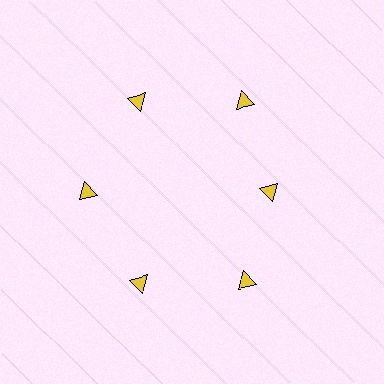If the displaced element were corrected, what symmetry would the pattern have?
It would have 6-fold rotational symmetry — the pattern would map onto itself every 60 degrees.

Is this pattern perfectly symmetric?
No. The 6 yellow triangles are arranged in a ring, but one element near the 3 o'clock position is pulled inward toward the center, breaking the 6-fold rotational symmetry.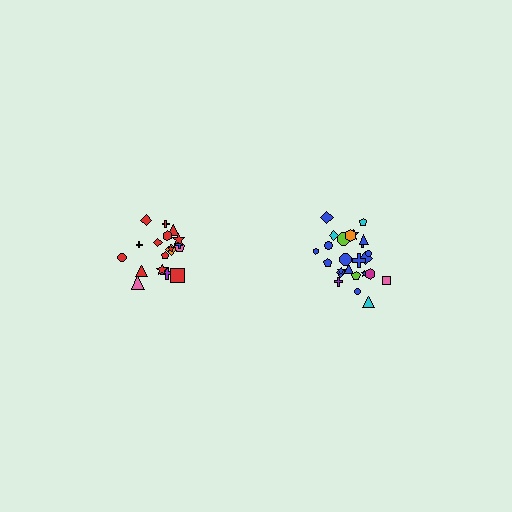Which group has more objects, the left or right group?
The right group.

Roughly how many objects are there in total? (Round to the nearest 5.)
Roughly 45 objects in total.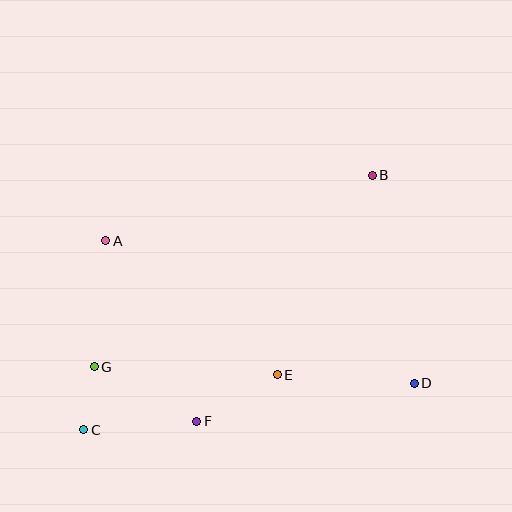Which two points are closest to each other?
Points C and G are closest to each other.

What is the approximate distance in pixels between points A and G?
The distance between A and G is approximately 127 pixels.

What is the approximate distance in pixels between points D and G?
The distance between D and G is approximately 321 pixels.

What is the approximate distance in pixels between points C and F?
The distance between C and F is approximately 114 pixels.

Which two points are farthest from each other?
Points B and C are farthest from each other.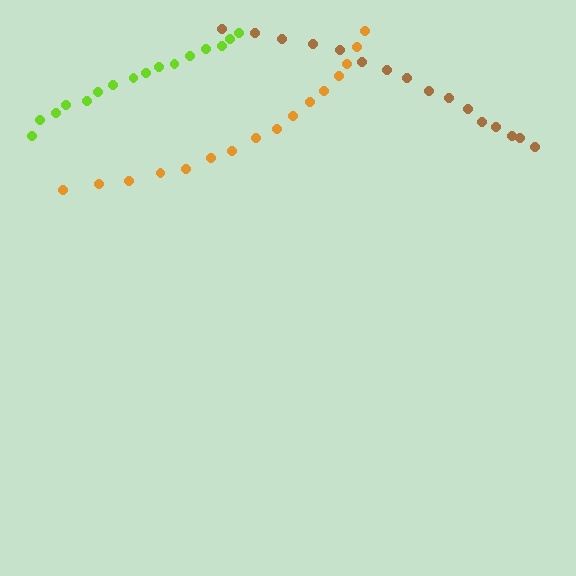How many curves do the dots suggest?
There are 3 distinct paths.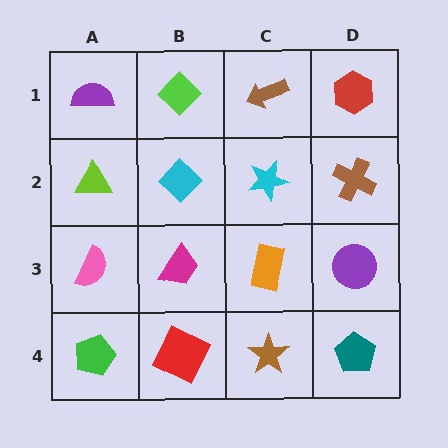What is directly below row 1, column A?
A lime triangle.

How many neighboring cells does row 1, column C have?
3.